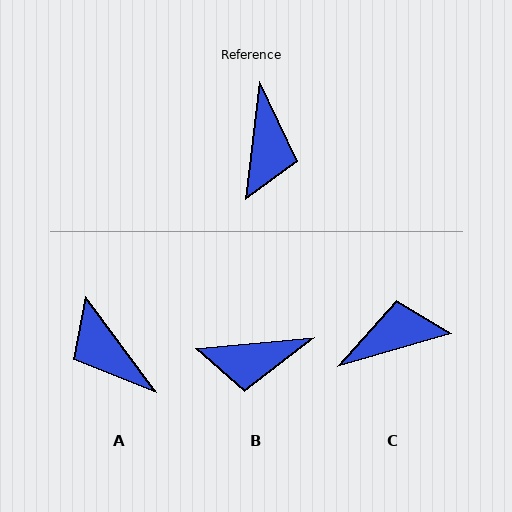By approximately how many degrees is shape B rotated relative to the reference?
Approximately 78 degrees clockwise.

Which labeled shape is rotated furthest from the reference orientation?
A, about 137 degrees away.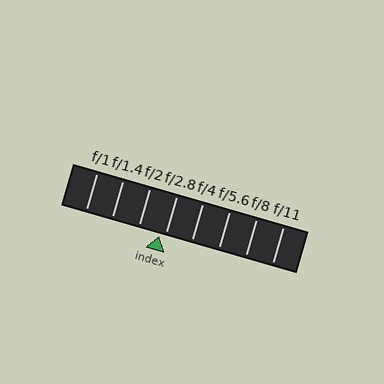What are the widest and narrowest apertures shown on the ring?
The widest aperture shown is f/1 and the narrowest is f/11.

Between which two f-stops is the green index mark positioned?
The index mark is between f/2 and f/2.8.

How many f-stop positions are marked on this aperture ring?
There are 8 f-stop positions marked.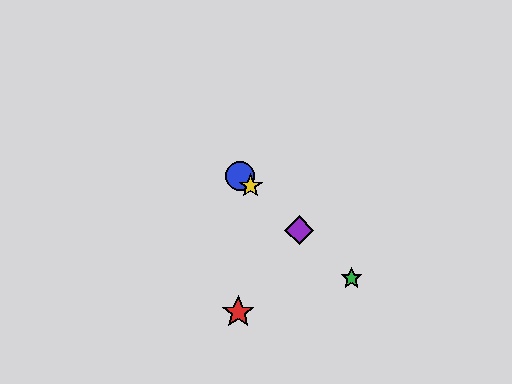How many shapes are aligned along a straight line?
4 shapes (the blue circle, the green star, the yellow star, the purple diamond) are aligned along a straight line.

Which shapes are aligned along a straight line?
The blue circle, the green star, the yellow star, the purple diamond are aligned along a straight line.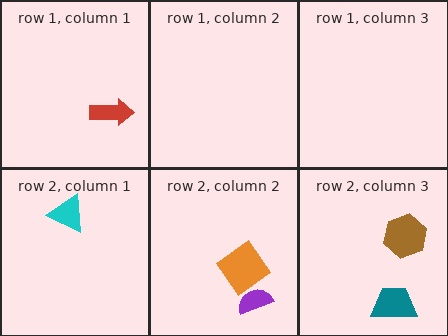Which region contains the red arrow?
The row 1, column 1 region.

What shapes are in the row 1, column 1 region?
The red arrow.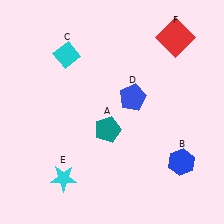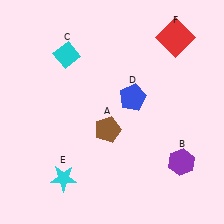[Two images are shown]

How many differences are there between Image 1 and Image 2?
There are 2 differences between the two images.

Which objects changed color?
A changed from teal to brown. B changed from blue to purple.